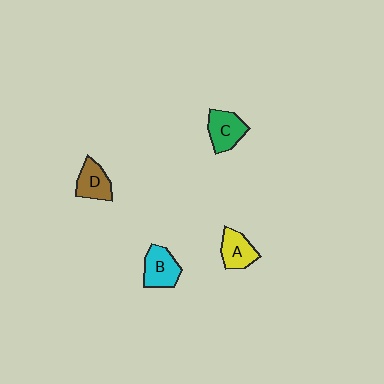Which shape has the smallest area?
Shape D (brown).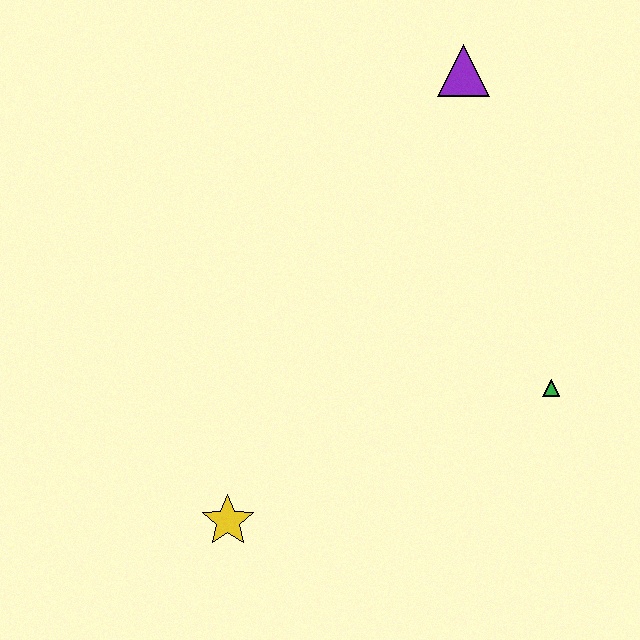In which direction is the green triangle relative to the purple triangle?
The green triangle is below the purple triangle.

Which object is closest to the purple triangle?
The green triangle is closest to the purple triangle.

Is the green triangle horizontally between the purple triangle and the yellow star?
No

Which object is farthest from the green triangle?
The yellow star is farthest from the green triangle.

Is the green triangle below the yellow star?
No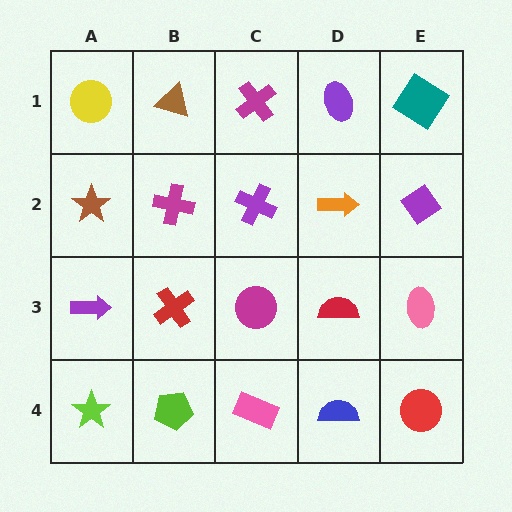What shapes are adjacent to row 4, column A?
A purple arrow (row 3, column A), a lime pentagon (row 4, column B).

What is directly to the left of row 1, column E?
A purple ellipse.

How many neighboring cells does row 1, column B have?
3.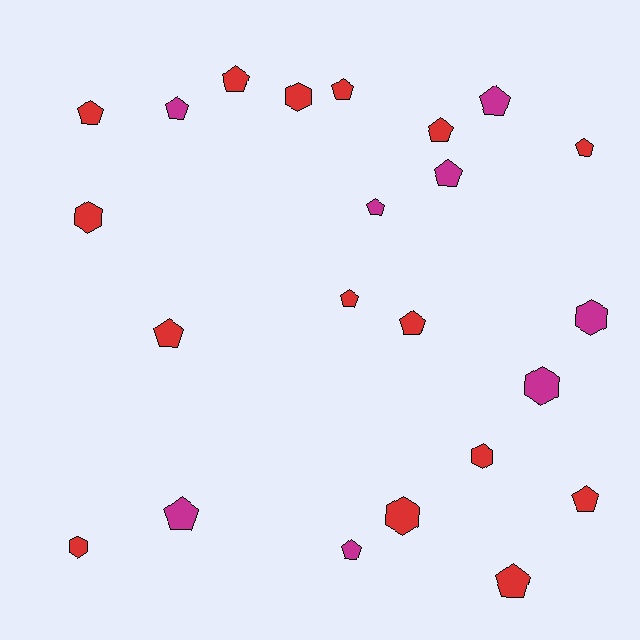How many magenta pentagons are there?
There are 6 magenta pentagons.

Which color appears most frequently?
Red, with 15 objects.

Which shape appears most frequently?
Pentagon, with 16 objects.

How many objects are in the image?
There are 23 objects.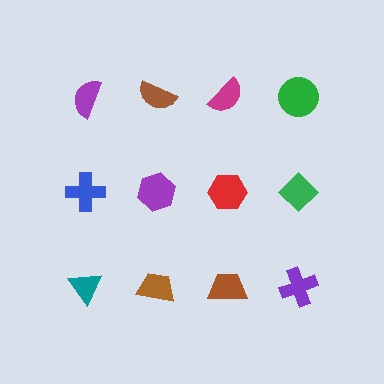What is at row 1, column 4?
A green circle.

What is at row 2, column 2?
A purple hexagon.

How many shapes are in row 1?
4 shapes.